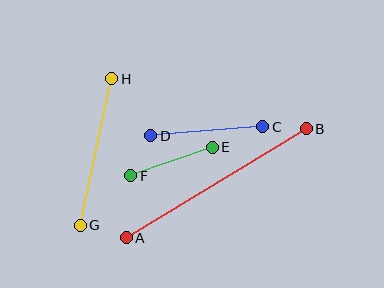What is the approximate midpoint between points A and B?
The midpoint is at approximately (216, 183) pixels.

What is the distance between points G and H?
The distance is approximately 150 pixels.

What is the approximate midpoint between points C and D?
The midpoint is at approximately (207, 131) pixels.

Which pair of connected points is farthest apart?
Points A and B are farthest apart.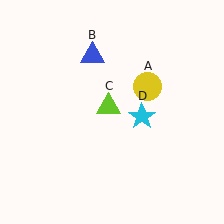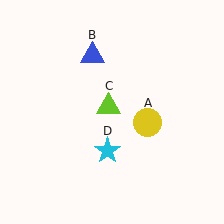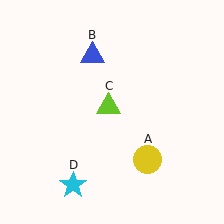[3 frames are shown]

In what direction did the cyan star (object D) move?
The cyan star (object D) moved down and to the left.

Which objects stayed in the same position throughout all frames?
Blue triangle (object B) and lime triangle (object C) remained stationary.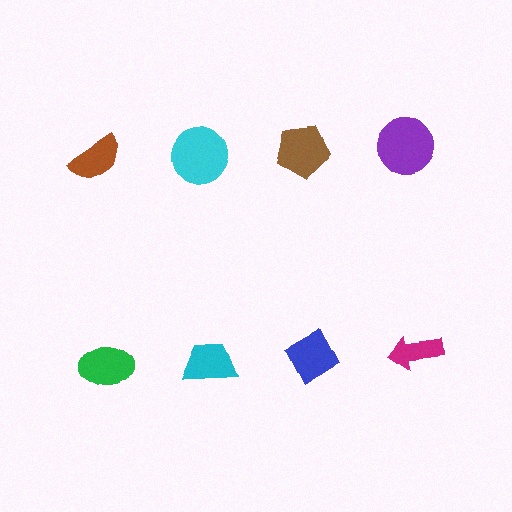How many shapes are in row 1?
4 shapes.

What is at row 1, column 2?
A cyan circle.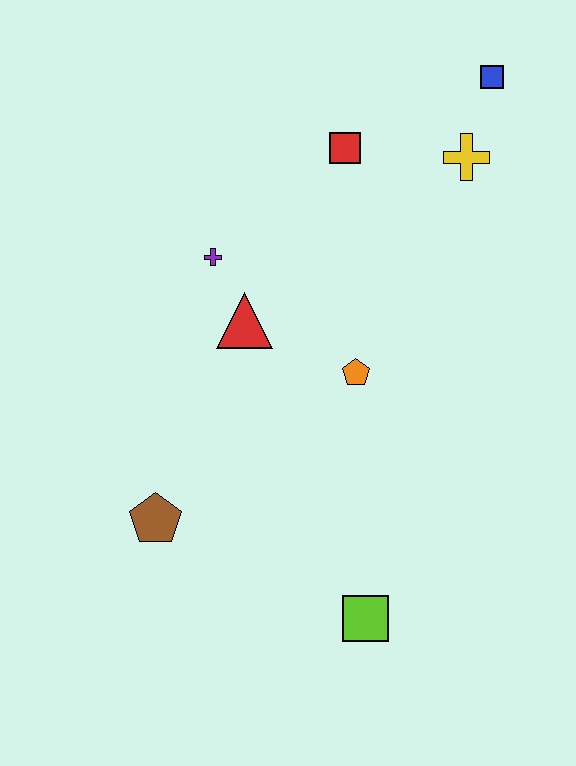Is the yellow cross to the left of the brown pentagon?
No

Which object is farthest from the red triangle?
The blue square is farthest from the red triangle.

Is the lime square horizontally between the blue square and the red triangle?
Yes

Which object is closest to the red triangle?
The purple cross is closest to the red triangle.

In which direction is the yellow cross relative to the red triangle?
The yellow cross is to the right of the red triangle.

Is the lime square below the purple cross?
Yes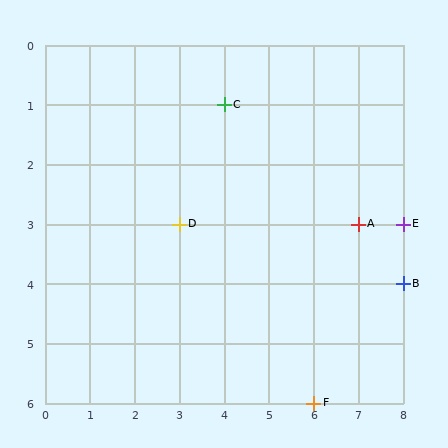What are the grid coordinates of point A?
Point A is at grid coordinates (7, 3).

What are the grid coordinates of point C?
Point C is at grid coordinates (4, 1).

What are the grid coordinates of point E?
Point E is at grid coordinates (8, 3).